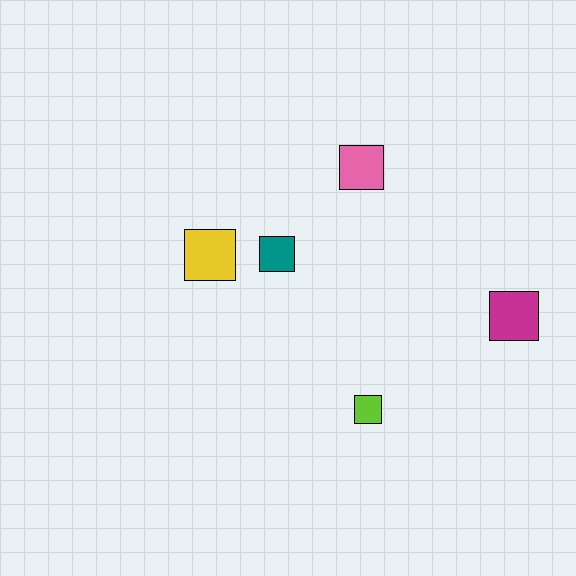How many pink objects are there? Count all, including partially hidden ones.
There is 1 pink object.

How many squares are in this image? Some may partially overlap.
There are 5 squares.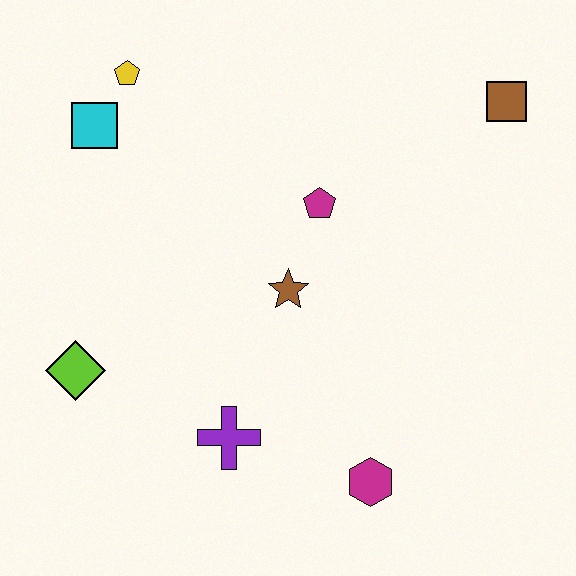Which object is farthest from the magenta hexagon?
The yellow pentagon is farthest from the magenta hexagon.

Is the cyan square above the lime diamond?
Yes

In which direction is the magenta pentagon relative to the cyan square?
The magenta pentagon is to the right of the cyan square.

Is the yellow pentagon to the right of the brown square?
No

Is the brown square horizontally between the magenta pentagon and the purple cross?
No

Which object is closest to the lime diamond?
The purple cross is closest to the lime diamond.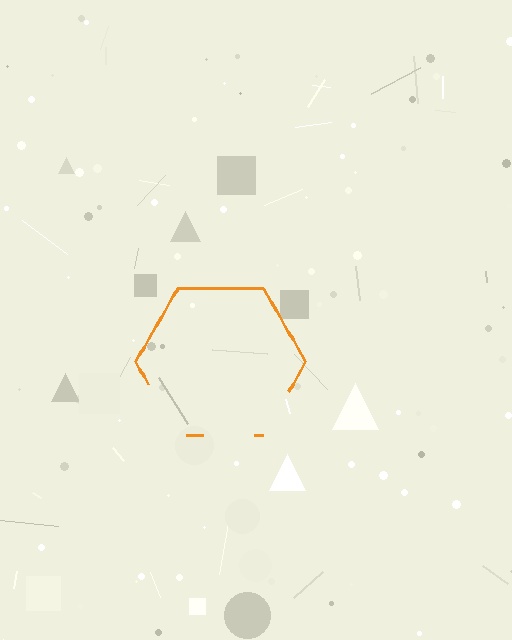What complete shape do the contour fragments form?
The contour fragments form a hexagon.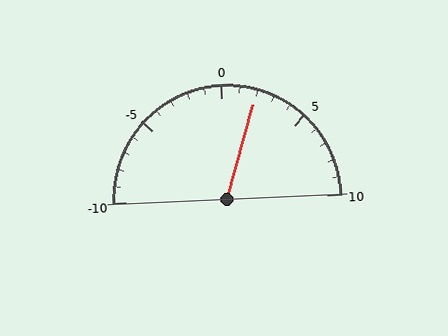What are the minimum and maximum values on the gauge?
The gauge ranges from -10 to 10.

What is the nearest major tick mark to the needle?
The nearest major tick mark is 0.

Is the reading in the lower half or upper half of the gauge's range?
The reading is in the upper half of the range (-10 to 10).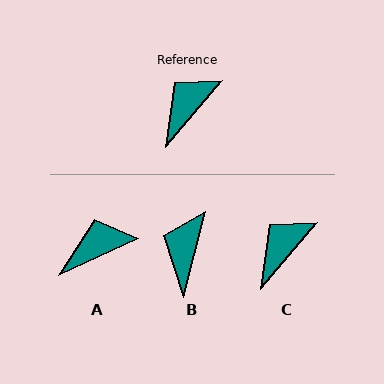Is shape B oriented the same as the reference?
No, it is off by about 27 degrees.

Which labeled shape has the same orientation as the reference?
C.